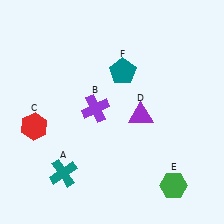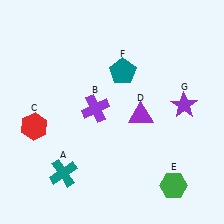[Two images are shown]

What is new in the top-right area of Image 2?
A purple star (G) was added in the top-right area of Image 2.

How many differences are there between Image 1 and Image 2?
There is 1 difference between the two images.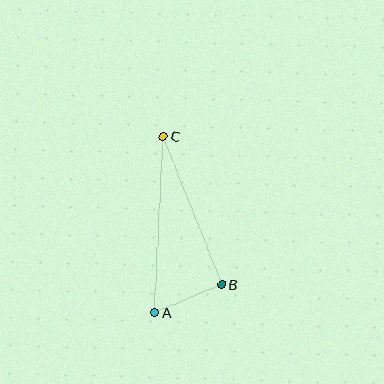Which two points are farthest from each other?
Points A and C are farthest from each other.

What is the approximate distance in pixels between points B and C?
The distance between B and C is approximately 159 pixels.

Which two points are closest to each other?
Points A and B are closest to each other.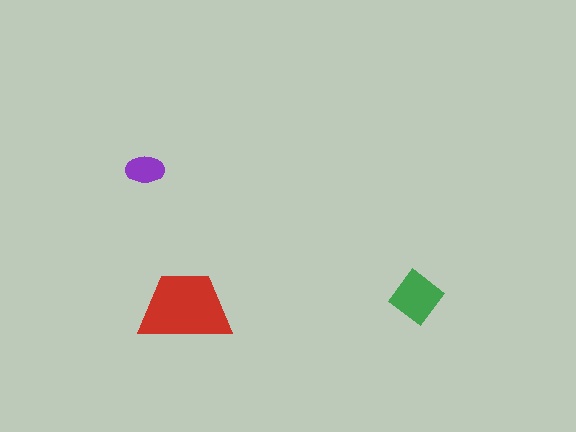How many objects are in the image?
There are 3 objects in the image.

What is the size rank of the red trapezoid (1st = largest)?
1st.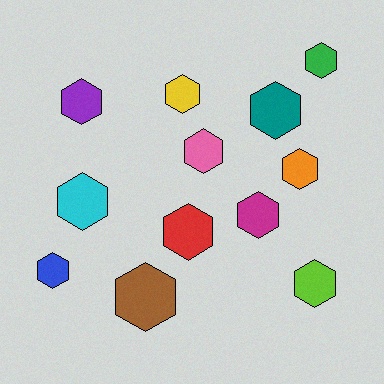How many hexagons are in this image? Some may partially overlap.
There are 12 hexagons.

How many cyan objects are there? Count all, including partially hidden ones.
There is 1 cyan object.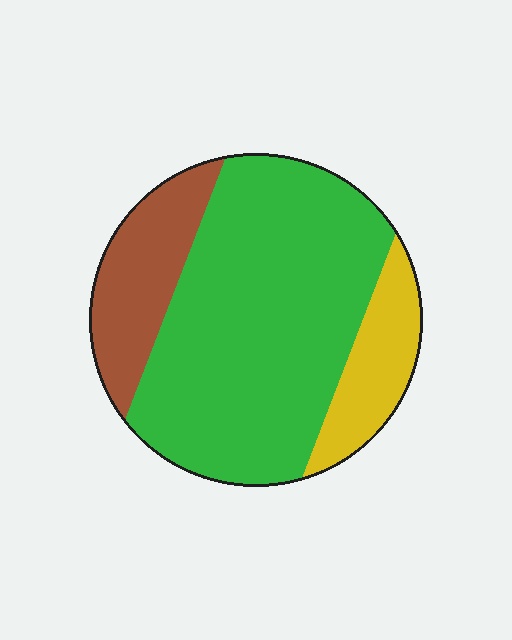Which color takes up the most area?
Green, at roughly 65%.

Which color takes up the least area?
Yellow, at roughly 15%.